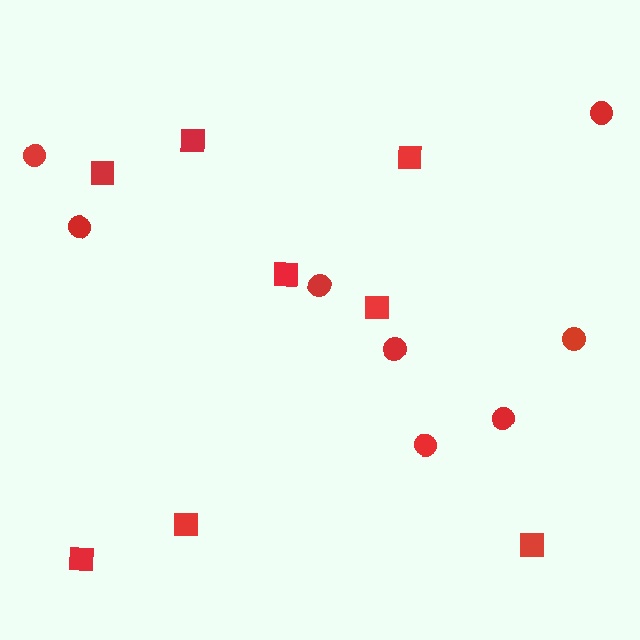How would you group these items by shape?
There are 2 groups: one group of circles (8) and one group of squares (8).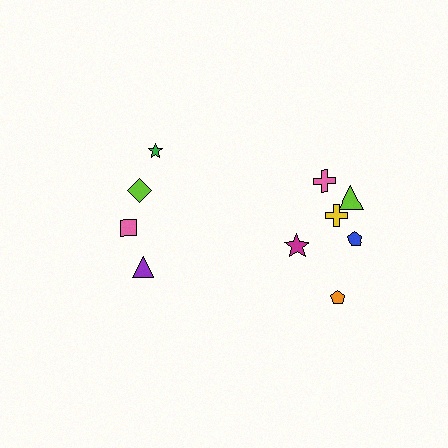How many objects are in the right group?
There are 6 objects.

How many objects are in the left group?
There are 4 objects.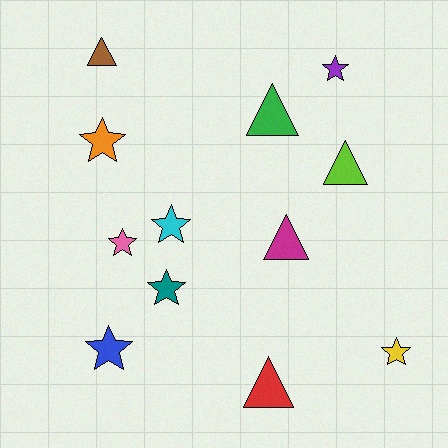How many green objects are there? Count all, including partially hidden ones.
There is 1 green object.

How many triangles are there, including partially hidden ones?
There are 5 triangles.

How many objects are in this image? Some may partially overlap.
There are 12 objects.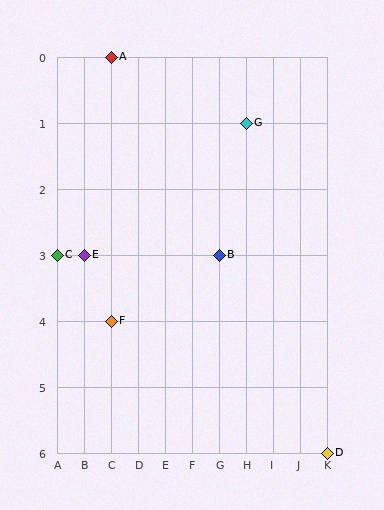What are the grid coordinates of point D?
Point D is at grid coordinates (K, 6).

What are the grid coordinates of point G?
Point G is at grid coordinates (H, 1).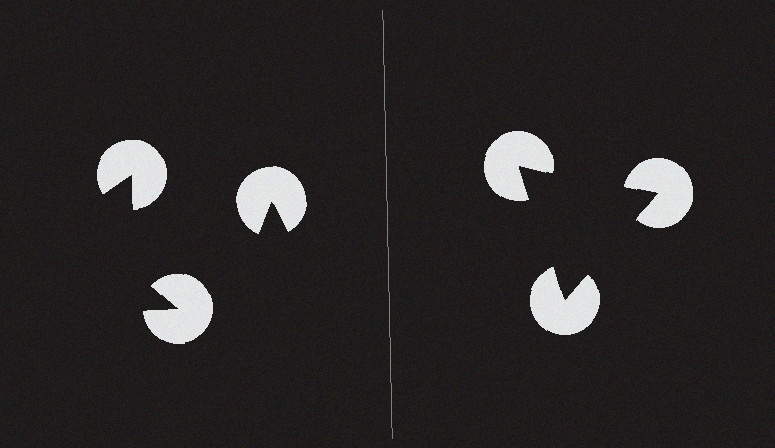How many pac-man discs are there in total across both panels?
6 — 3 on each side.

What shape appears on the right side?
An illusory triangle.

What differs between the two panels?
The pac-man discs are positioned identically on both sides; only the wedge orientations differ. On the right they align to a triangle; on the left they are misaligned.